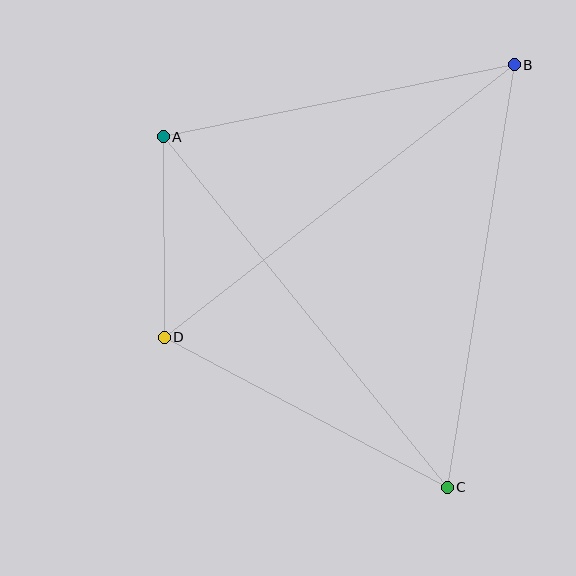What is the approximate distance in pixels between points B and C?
The distance between B and C is approximately 428 pixels.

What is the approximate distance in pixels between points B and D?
The distance between B and D is approximately 444 pixels.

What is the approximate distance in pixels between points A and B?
The distance between A and B is approximately 358 pixels.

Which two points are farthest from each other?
Points A and C are farthest from each other.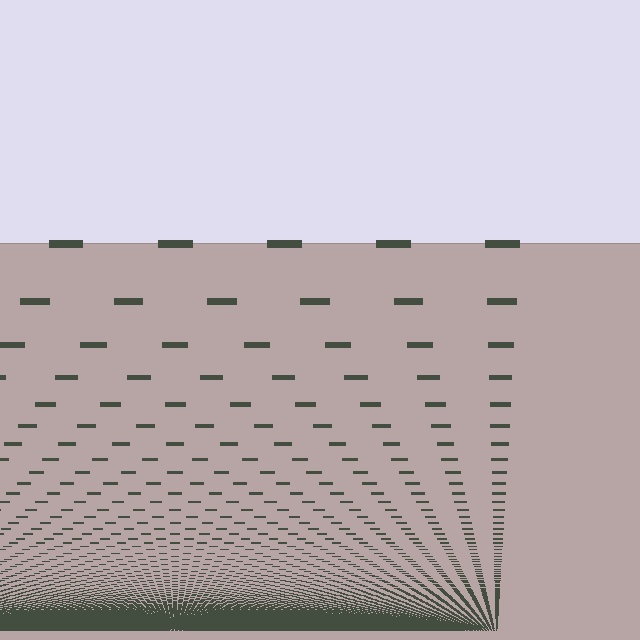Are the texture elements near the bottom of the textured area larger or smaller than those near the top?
Smaller. The gradient is inverted — elements near the bottom are smaller and denser.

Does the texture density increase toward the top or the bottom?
Density increases toward the bottom.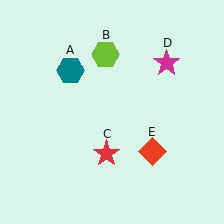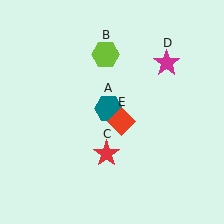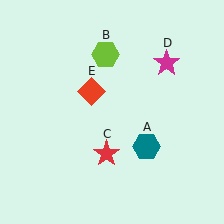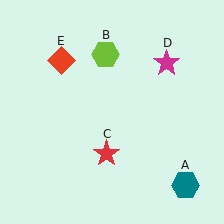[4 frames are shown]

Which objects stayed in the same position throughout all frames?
Lime hexagon (object B) and red star (object C) and magenta star (object D) remained stationary.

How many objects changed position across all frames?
2 objects changed position: teal hexagon (object A), red diamond (object E).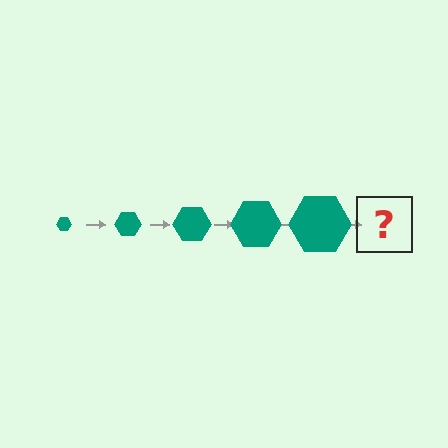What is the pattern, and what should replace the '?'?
The pattern is that the hexagon gets progressively larger each step. The '?' should be a teal hexagon, larger than the previous one.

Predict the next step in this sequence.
The next step is a teal hexagon, larger than the previous one.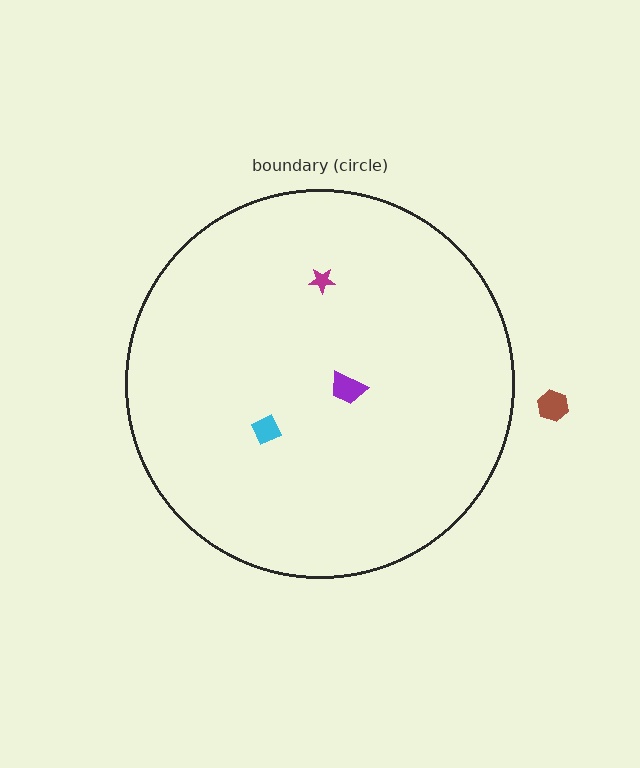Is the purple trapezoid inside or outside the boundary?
Inside.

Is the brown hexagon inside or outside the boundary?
Outside.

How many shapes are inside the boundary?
3 inside, 1 outside.